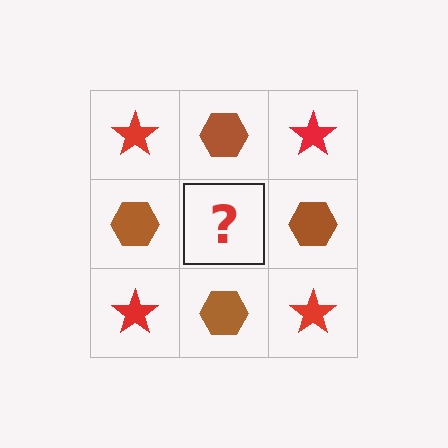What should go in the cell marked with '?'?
The missing cell should contain a red star.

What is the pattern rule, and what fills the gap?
The rule is that it alternates red star and brown hexagon in a checkerboard pattern. The gap should be filled with a red star.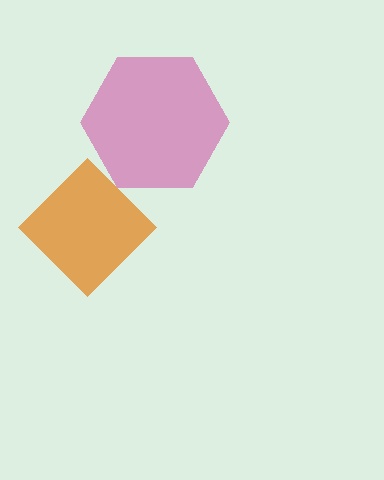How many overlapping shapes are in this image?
There are 2 overlapping shapes in the image.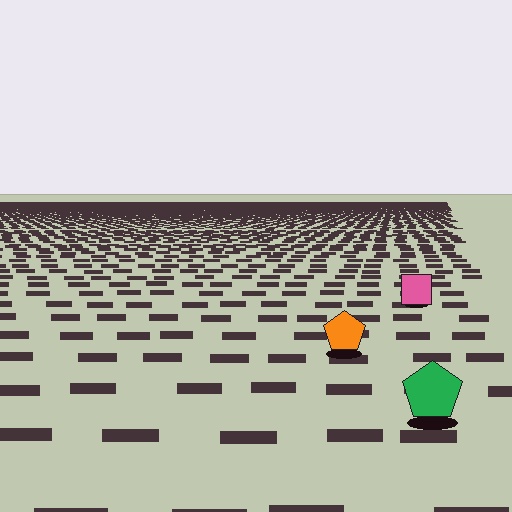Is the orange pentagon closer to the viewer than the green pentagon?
No. The green pentagon is closer — you can tell from the texture gradient: the ground texture is coarser near it.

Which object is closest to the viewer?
The green pentagon is closest. The texture marks near it are larger and more spread out.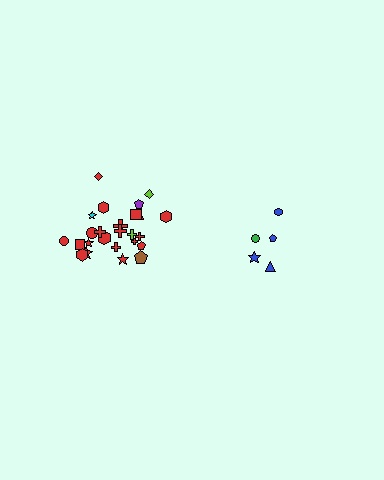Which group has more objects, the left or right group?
The left group.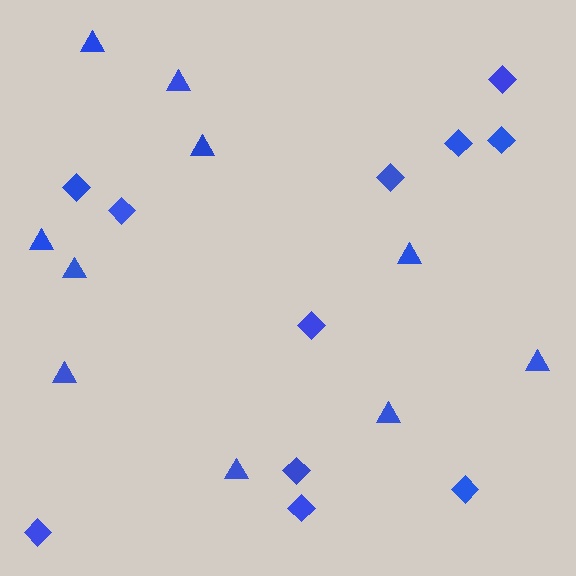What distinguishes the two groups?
There are 2 groups: one group of diamonds (11) and one group of triangles (10).